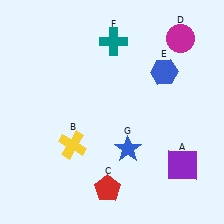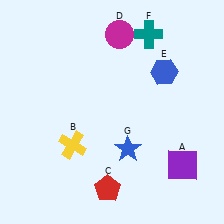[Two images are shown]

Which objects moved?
The objects that moved are: the magenta circle (D), the teal cross (F).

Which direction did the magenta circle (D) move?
The magenta circle (D) moved left.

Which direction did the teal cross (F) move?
The teal cross (F) moved right.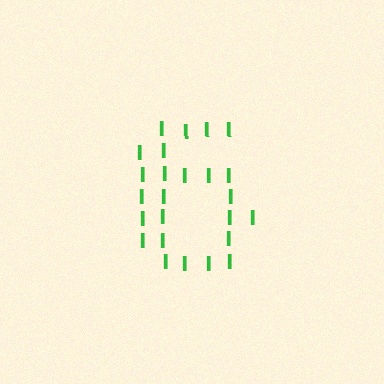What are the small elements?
The small elements are letter I's.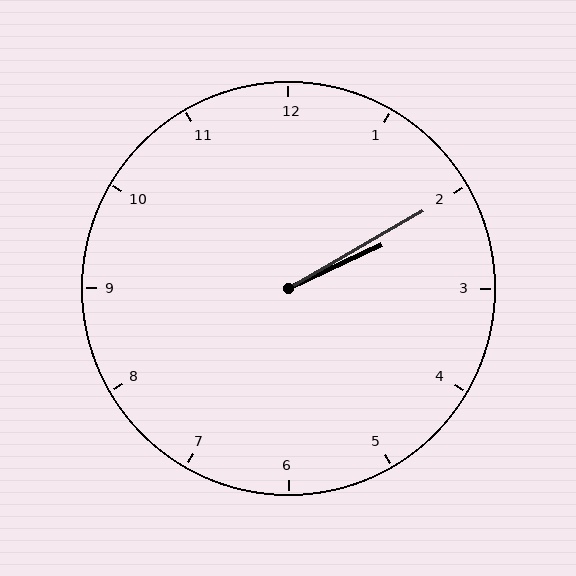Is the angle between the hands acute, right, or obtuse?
It is acute.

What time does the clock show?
2:10.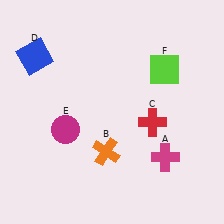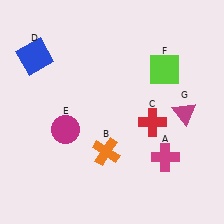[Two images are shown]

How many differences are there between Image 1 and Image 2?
There is 1 difference between the two images.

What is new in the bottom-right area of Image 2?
A magenta triangle (G) was added in the bottom-right area of Image 2.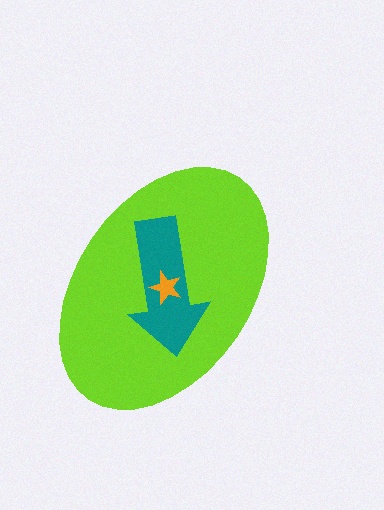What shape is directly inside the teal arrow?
The orange star.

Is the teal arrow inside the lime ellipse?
Yes.